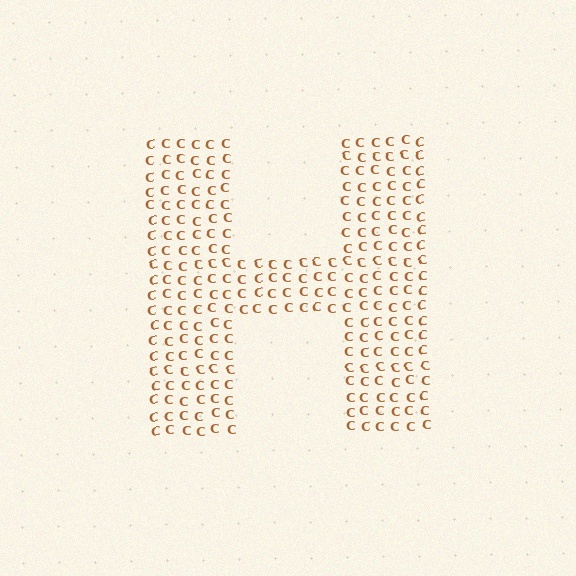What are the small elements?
The small elements are letter C's.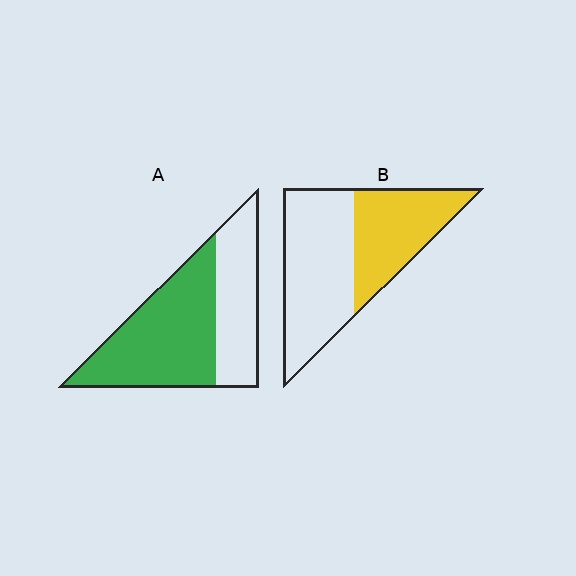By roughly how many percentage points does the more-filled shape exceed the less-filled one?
By roughly 20 percentage points (A over B).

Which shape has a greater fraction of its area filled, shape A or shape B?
Shape A.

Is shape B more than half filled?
No.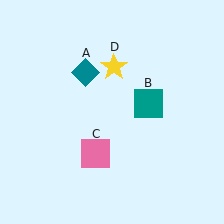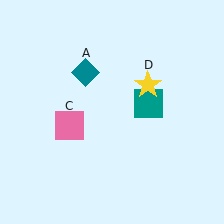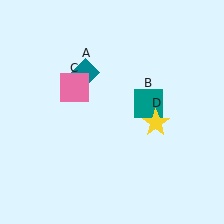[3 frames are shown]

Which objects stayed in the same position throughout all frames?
Teal diamond (object A) and teal square (object B) remained stationary.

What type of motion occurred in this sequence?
The pink square (object C), yellow star (object D) rotated clockwise around the center of the scene.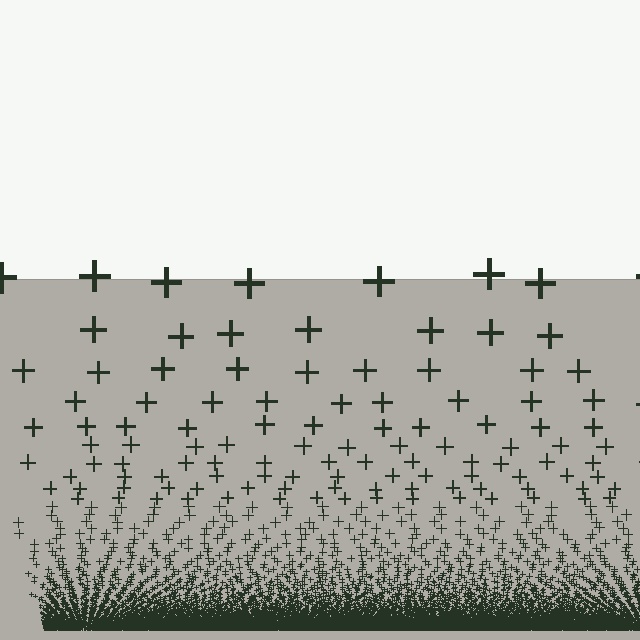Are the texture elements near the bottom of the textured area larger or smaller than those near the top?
Smaller. The gradient is inverted — elements near the bottom are smaller and denser.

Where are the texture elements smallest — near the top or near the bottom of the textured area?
Near the bottom.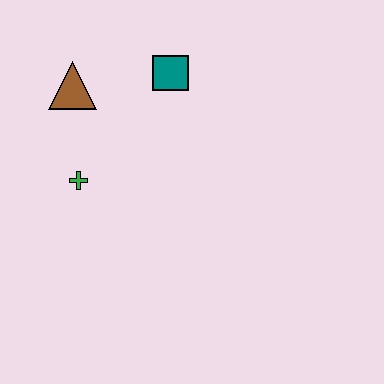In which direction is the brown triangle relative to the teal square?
The brown triangle is to the left of the teal square.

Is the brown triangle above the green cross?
Yes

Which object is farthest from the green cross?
The teal square is farthest from the green cross.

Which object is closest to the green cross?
The brown triangle is closest to the green cross.